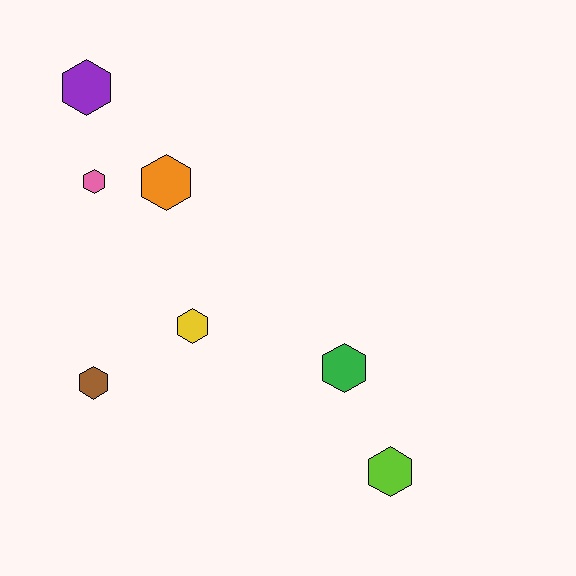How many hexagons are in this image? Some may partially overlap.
There are 7 hexagons.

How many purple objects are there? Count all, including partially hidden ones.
There is 1 purple object.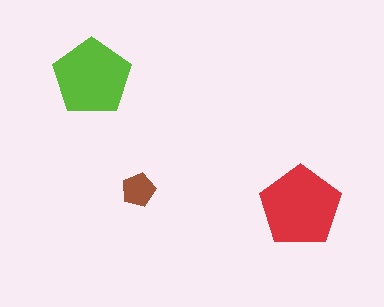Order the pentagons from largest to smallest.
the red one, the lime one, the brown one.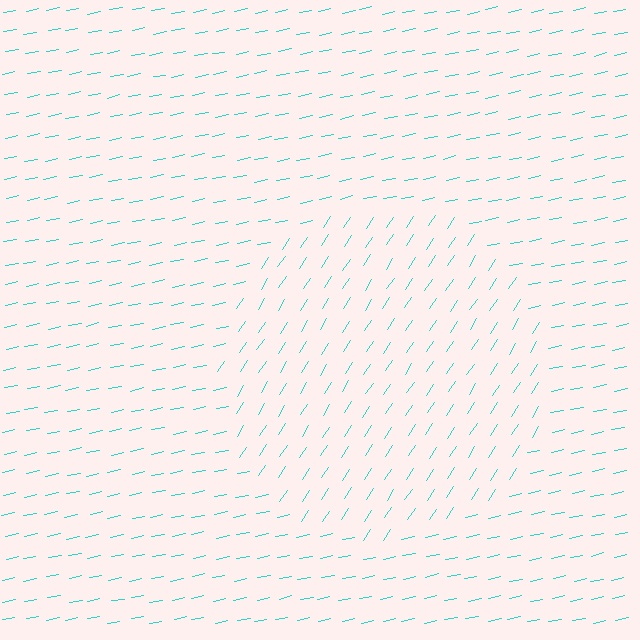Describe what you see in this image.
The image is filled with small cyan line segments. A circle region in the image has lines oriented differently from the surrounding lines, creating a visible texture boundary.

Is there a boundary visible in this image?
Yes, there is a texture boundary formed by a change in line orientation.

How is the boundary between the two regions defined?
The boundary is defined purely by a change in line orientation (approximately 45 degrees difference). All lines are the same color and thickness.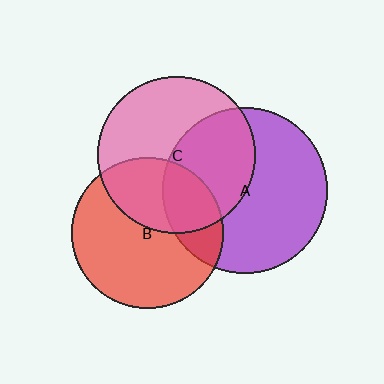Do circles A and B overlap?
Yes.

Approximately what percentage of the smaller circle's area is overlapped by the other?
Approximately 25%.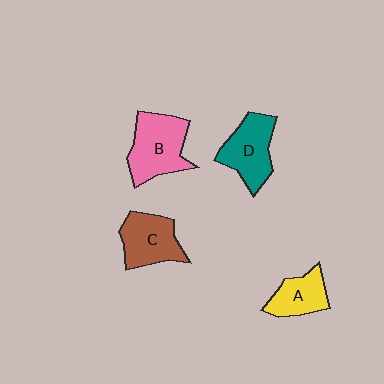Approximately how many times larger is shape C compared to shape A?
Approximately 1.3 times.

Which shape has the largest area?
Shape B (pink).